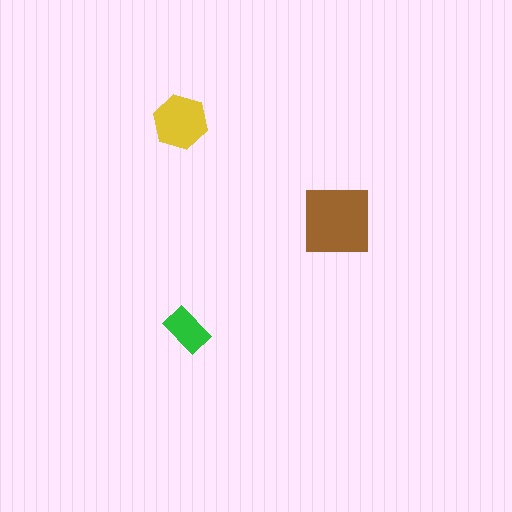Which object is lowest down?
The green rectangle is bottommost.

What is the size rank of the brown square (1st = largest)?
1st.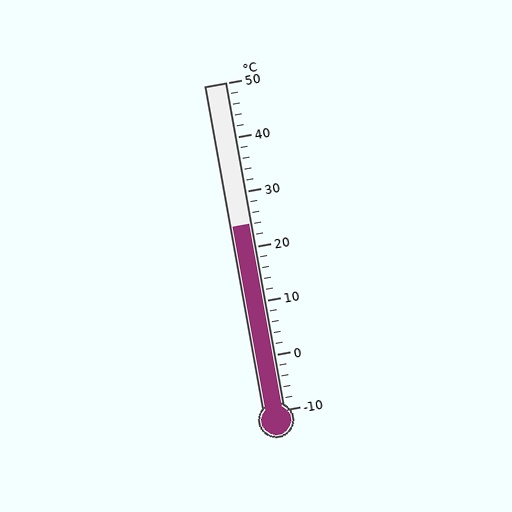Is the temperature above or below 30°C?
The temperature is below 30°C.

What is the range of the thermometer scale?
The thermometer scale ranges from -10°C to 50°C.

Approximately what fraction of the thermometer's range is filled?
The thermometer is filled to approximately 55% of its range.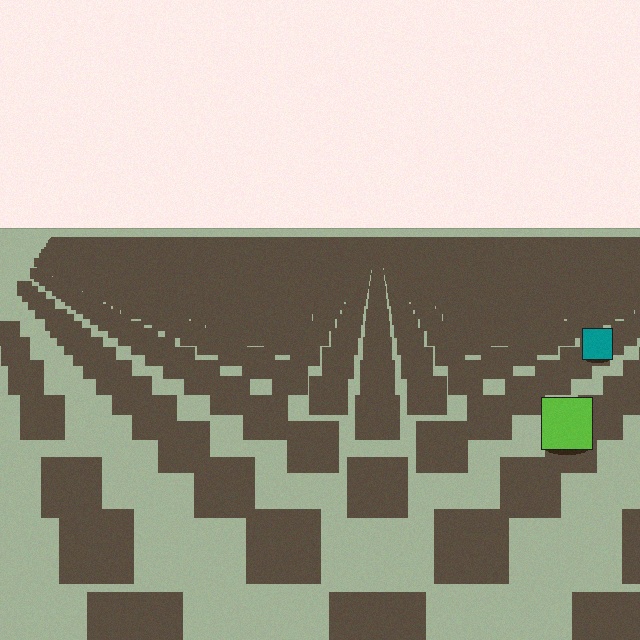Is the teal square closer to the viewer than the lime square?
No. The lime square is closer — you can tell from the texture gradient: the ground texture is coarser near it.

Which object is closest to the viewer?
The lime square is closest. The texture marks near it are larger and more spread out.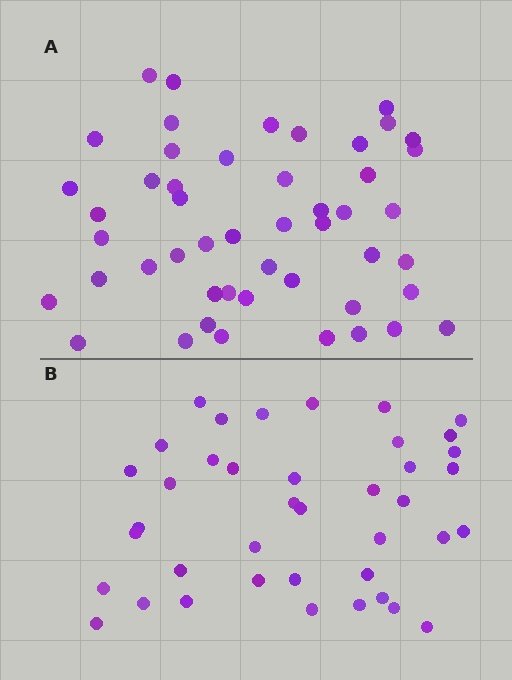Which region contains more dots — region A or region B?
Region A (the top region) has more dots.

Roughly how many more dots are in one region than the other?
Region A has roughly 8 or so more dots than region B.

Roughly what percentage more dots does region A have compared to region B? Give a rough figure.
About 20% more.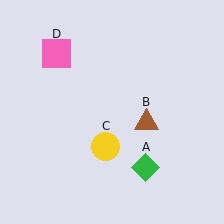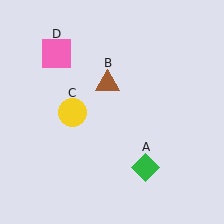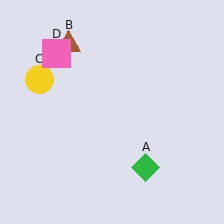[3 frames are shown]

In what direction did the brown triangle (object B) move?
The brown triangle (object B) moved up and to the left.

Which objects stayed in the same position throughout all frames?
Green diamond (object A) and pink square (object D) remained stationary.